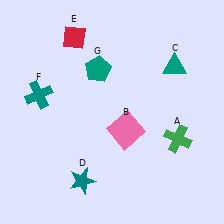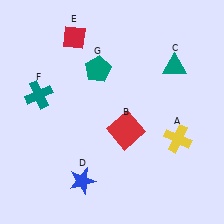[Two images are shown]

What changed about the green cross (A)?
In Image 1, A is green. In Image 2, it changed to yellow.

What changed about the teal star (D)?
In Image 1, D is teal. In Image 2, it changed to blue.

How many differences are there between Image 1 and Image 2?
There are 3 differences between the two images.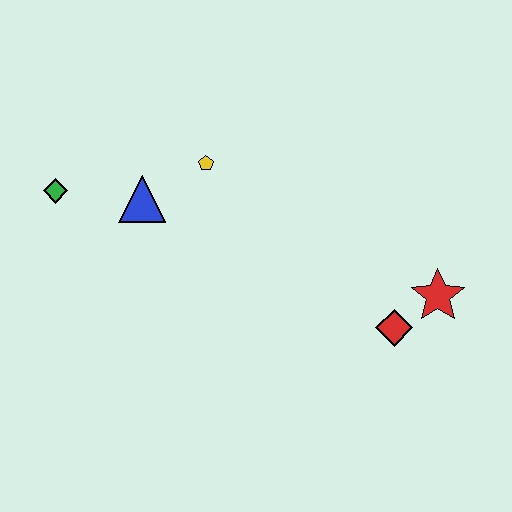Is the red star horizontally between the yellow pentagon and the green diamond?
No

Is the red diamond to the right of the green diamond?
Yes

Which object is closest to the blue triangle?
The yellow pentagon is closest to the blue triangle.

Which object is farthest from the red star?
The green diamond is farthest from the red star.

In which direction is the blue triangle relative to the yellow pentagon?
The blue triangle is to the left of the yellow pentagon.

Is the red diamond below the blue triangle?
Yes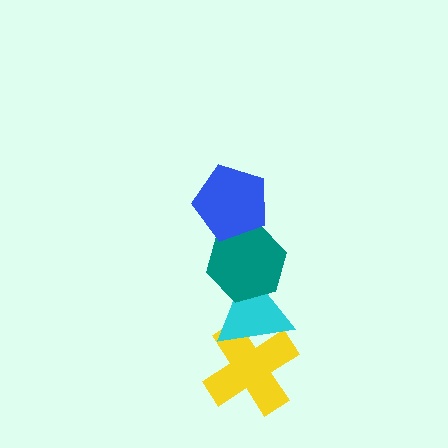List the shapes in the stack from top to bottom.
From top to bottom: the blue pentagon, the teal hexagon, the cyan triangle, the yellow cross.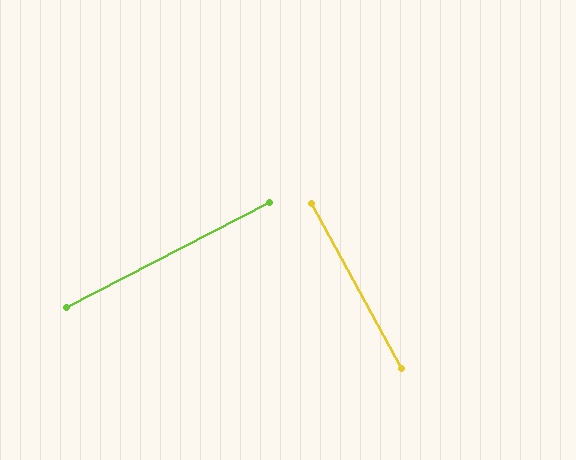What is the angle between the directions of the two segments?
Approximately 89 degrees.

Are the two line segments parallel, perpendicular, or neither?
Perpendicular — they meet at approximately 89°.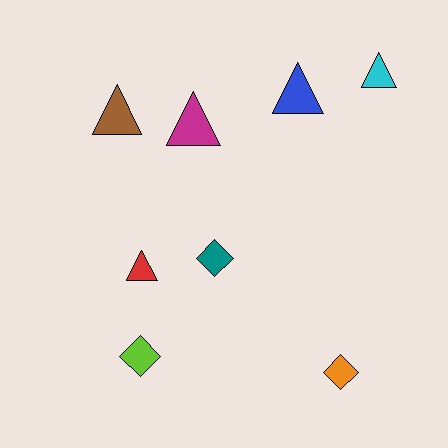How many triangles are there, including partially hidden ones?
There are 5 triangles.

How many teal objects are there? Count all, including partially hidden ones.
There is 1 teal object.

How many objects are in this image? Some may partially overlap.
There are 8 objects.